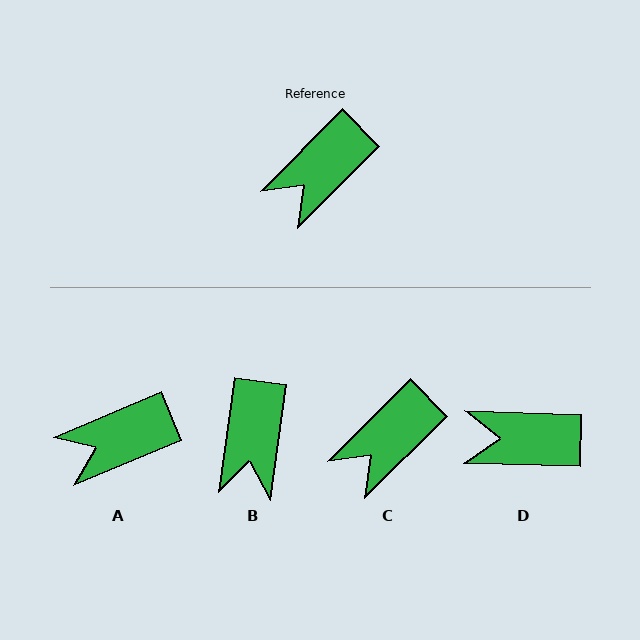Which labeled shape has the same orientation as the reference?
C.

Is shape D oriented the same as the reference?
No, it is off by about 47 degrees.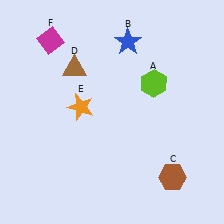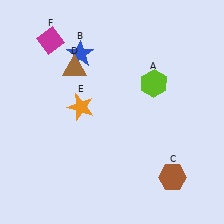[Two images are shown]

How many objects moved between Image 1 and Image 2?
1 object moved between the two images.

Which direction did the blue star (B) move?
The blue star (B) moved left.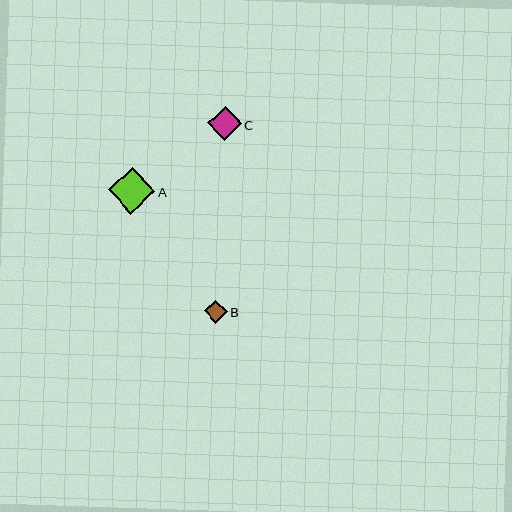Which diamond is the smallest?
Diamond B is the smallest with a size of approximately 23 pixels.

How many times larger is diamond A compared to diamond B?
Diamond A is approximately 2.0 times the size of diamond B.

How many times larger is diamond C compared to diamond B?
Diamond C is approximately 1.5 times the size of diamond B.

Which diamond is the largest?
Diamond A is the largest with a size of approximately 47 pixels.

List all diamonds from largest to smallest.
From largest to smallest: A, C, B.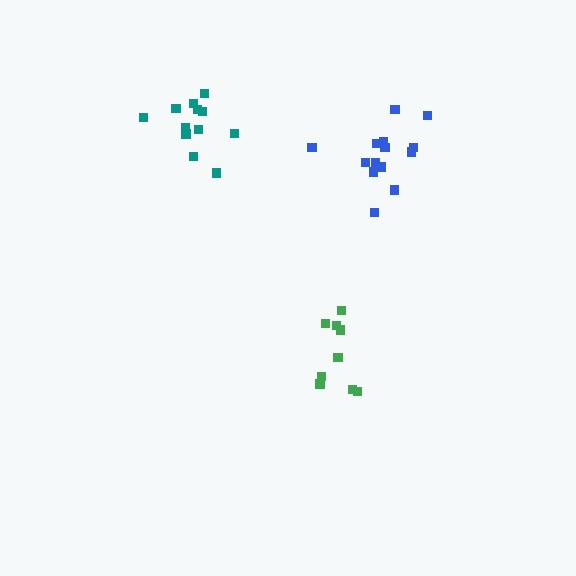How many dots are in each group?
Group 1: 14 dots, Group 2: 12 dots, Group 3: 9 dots (35 total).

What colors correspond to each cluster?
The clusters are colored: blue, teal, green.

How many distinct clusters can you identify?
There are 3 distinct clusters.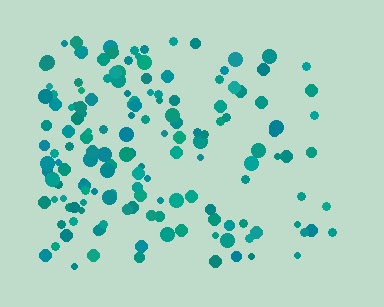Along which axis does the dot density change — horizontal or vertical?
Horizontal.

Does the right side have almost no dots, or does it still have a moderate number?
Still a moderate number, just noticeably fewer than the left.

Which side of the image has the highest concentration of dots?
The left.